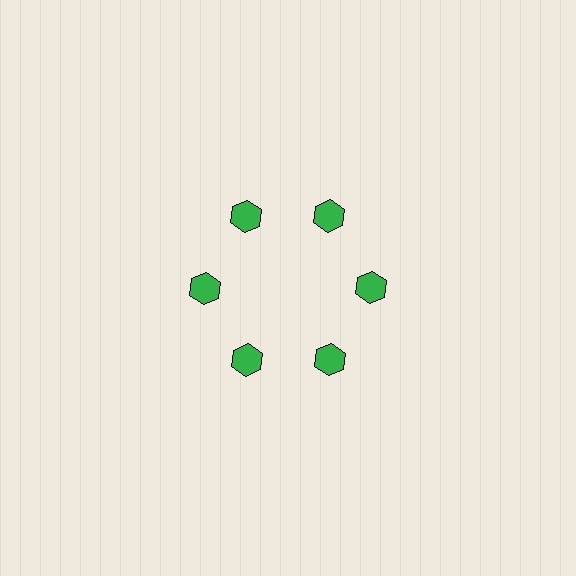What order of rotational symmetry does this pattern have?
This pattern has 6-fold rotational symmetry.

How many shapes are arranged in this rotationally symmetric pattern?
There are 6 shapes, arranged in 6 groups of 1.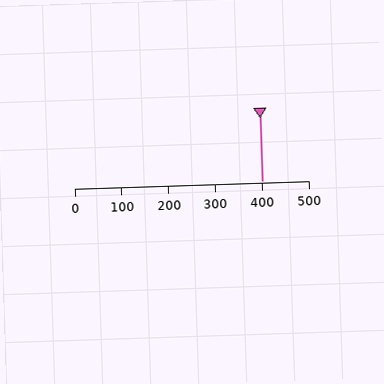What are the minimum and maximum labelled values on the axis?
The axis runs from 0 to 500.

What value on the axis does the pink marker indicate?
The marker indicates approximately 400.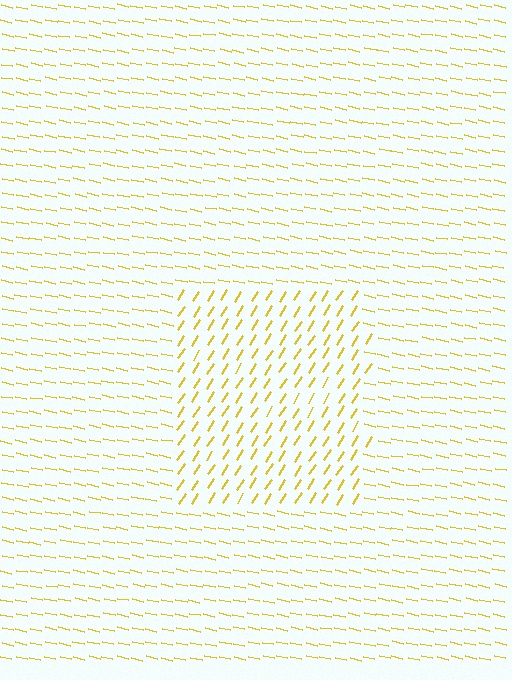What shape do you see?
I see a rectangle.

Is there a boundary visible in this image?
Yes, there is a texture boundary formed by a change in line orientation.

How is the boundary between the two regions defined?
The boundary is defined purely by a change in line orientation (approximately 69 degrees difference). All lines are the same color and thickness.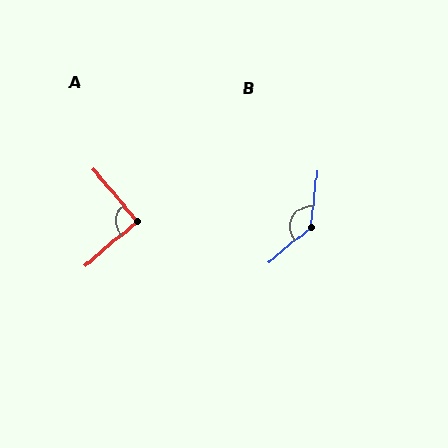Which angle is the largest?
B, at approximately 136 degrees.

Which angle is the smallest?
A, at approximately 91 degrees.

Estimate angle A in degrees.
Approximately 91 degrees.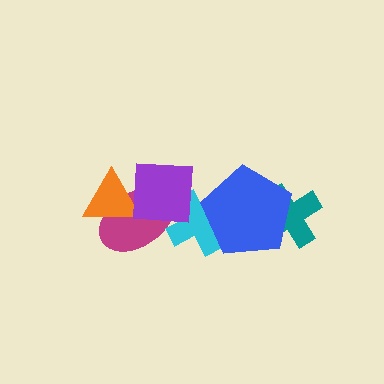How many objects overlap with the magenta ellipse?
3 objects overlap with the magenta ellipse.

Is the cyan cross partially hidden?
Yes, it is partially covered by another shape.